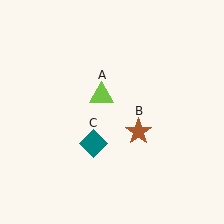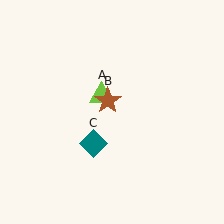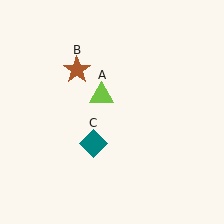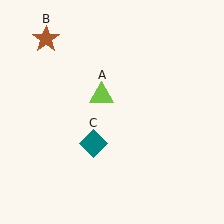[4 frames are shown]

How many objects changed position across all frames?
1 object changed position: brown star (object B).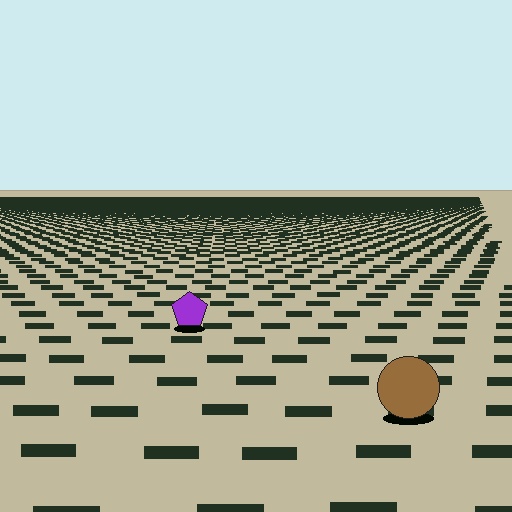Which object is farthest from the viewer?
The purple pentagon is farthest from the viewer. It appears smaller and the ground texture around it is denser.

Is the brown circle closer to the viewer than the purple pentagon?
Yes. The brown circle is closer — you can tell from the texture gradient: the ground texture is coarser near it.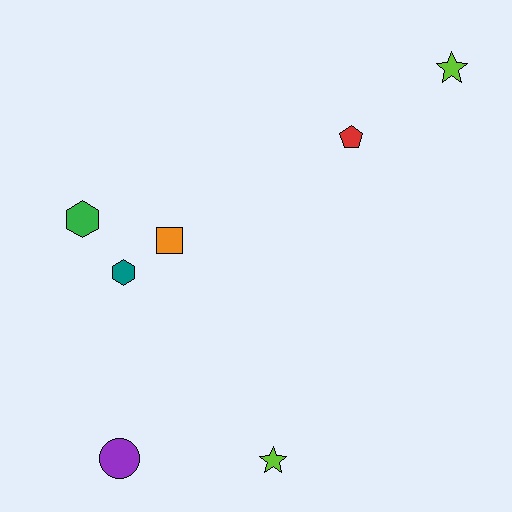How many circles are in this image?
There is 1 circle.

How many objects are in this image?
There are 7 objects.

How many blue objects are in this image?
There are no blue objects.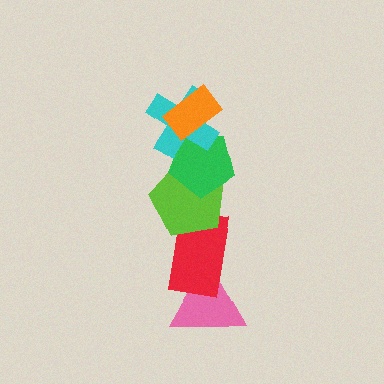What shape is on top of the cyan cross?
The orange rectangle is on top of the cyan cross.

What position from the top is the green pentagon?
The green pentagon is 3rd from the top.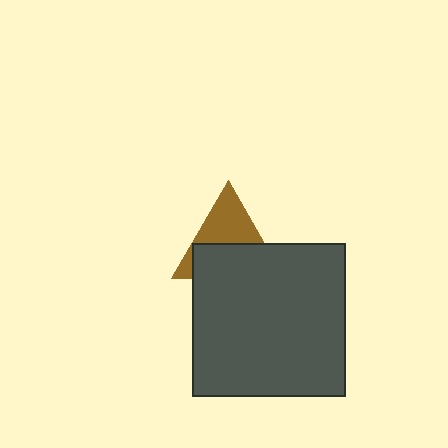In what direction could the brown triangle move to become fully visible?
The brown triangle could move up. That would shift it out from behind the dark gray square entirely.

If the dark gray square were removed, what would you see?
You would see the complete brown triangle.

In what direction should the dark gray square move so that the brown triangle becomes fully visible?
The dark gray square should move down. That is the shortest direction to clear the overlap and leave the brown triangle fully visible.